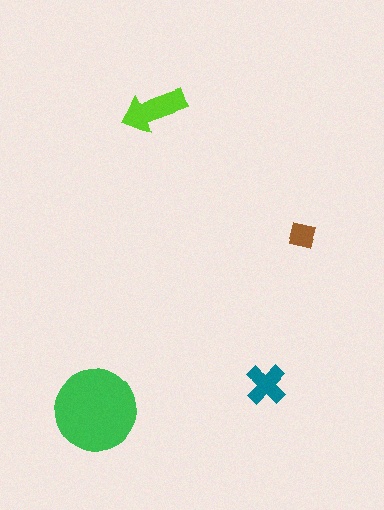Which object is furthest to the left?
The green circle is leftmost.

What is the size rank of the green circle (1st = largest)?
1st.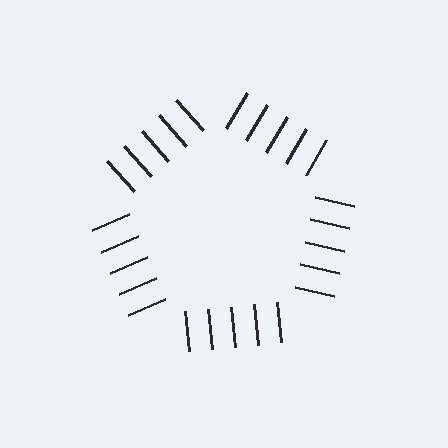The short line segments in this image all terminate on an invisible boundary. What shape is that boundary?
An illusory pentagon — the line segments terminate on its edges but no continuous stroke is drawn.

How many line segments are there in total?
25 — 5 along each of the 5 edges.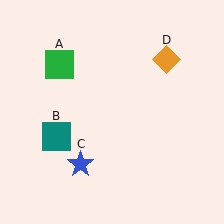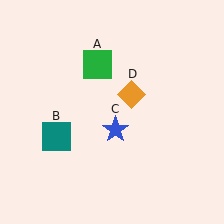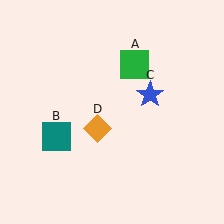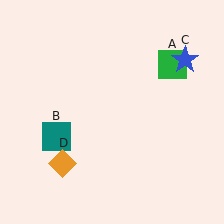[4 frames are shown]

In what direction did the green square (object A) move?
The green square (object A) moved right.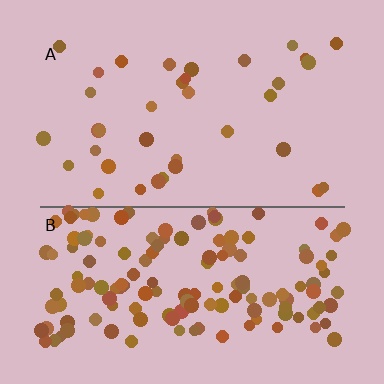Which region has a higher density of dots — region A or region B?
B (the bottom).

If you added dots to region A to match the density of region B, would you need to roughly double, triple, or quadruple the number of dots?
Approximately quadruple.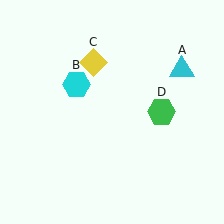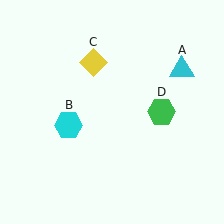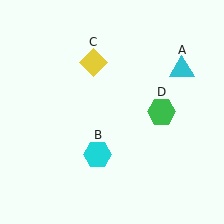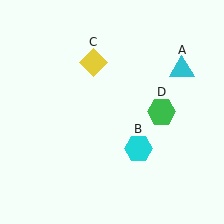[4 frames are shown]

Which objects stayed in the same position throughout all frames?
Cyan triangle (object A) and yellow diamond (object C) and green hexagon (object D) remained stationary.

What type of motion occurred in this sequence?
The cyan hexagon (object B) rotated counterclockwise around the center of the scene.